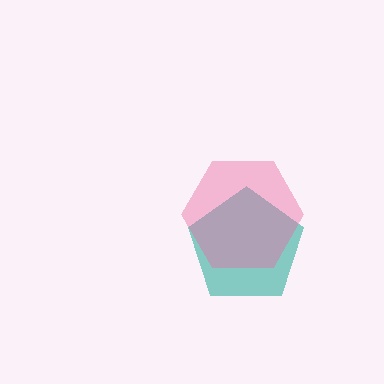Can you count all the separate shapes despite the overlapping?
Yes, there are 2 separate shapes.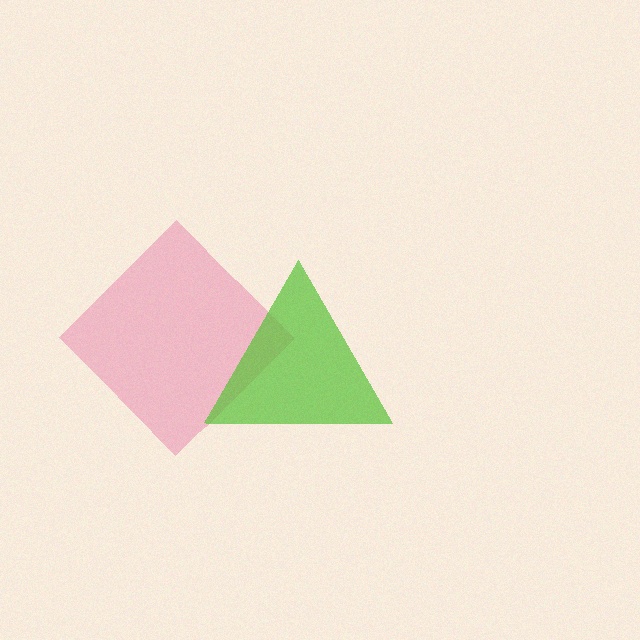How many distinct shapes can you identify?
There are 2 distinct shapes: a pink diamond, a lime triangle.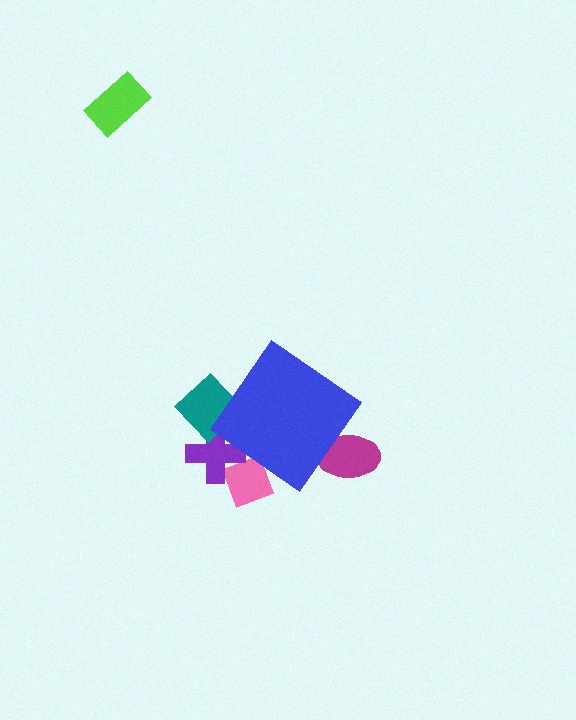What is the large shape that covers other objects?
A blue diamond.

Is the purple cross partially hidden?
Yes, the purple cross is partially hidden behind the blue diamond.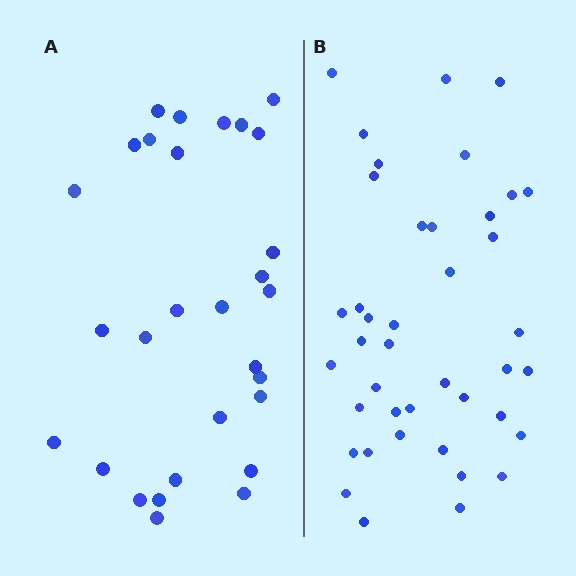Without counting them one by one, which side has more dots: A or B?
Region B (the right region) has more dots.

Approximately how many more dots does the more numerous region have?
Region B has roughly 12 or so more dots than region A.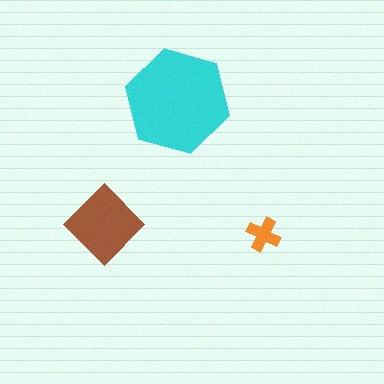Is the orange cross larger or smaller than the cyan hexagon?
Smaller.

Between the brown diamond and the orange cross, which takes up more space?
The brown diamond.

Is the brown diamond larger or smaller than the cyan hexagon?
Smaller.